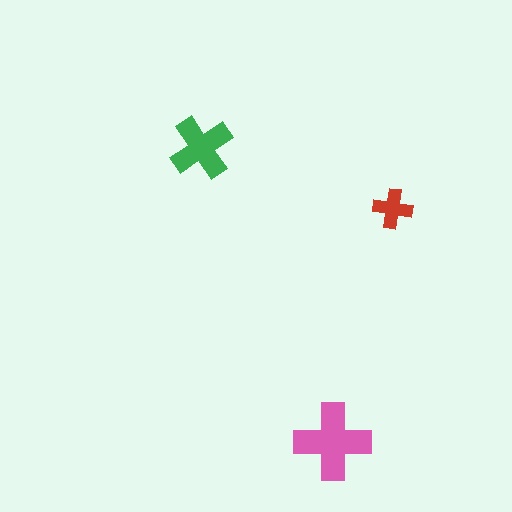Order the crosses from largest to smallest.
the pink one, the green one, the red one.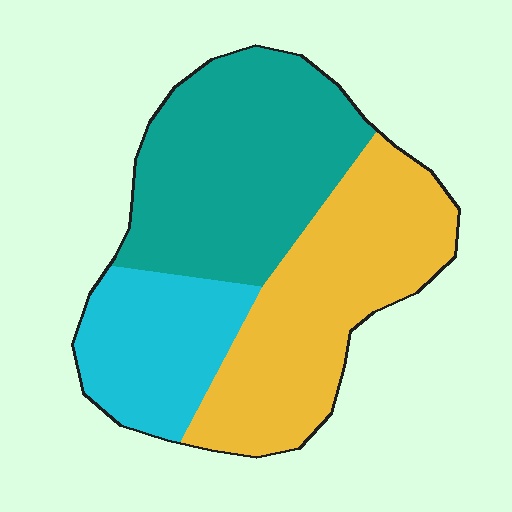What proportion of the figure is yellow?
Yellow covers about 40% of the figure.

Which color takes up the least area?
Cyan, at roughly 20%.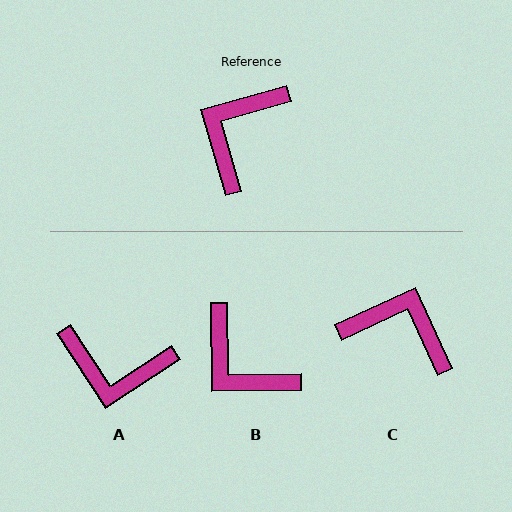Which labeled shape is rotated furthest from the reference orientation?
A, about 108 degrees away.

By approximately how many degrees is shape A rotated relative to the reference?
Approximately 108 degrees counter-clockwise.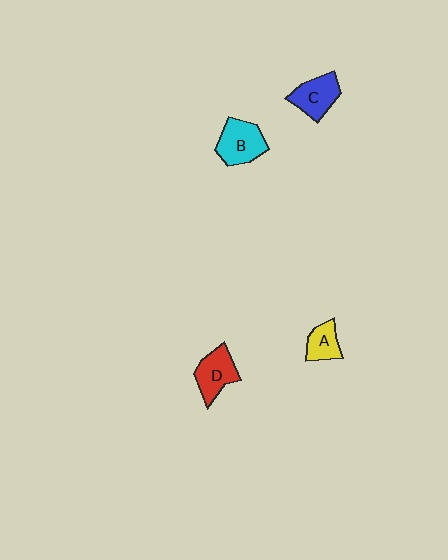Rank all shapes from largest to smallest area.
From largest to smallest: B (cyan), D (red), C (blue), A (yellow).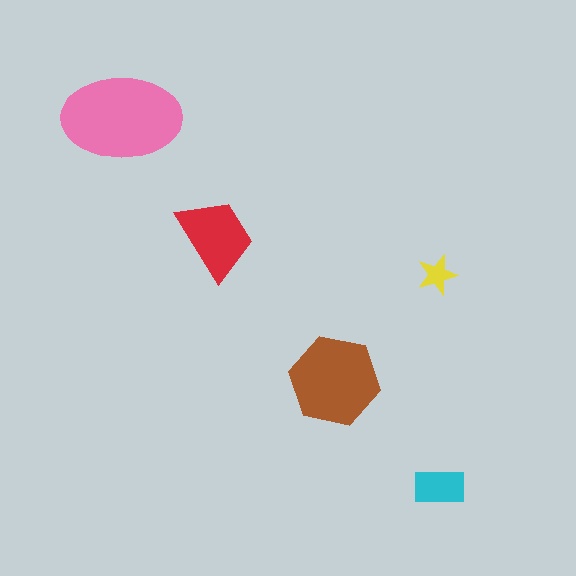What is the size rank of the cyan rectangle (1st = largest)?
4th.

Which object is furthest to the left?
The pink ellipse is leftmost.